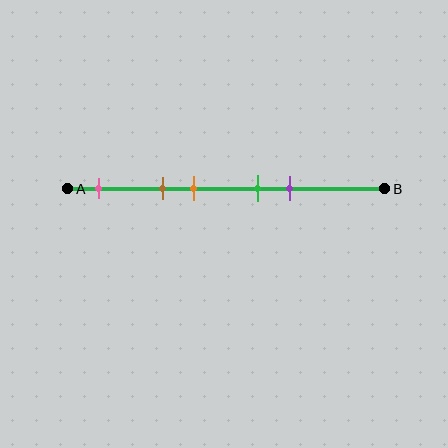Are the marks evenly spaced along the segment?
No, the marks are not evenly spaced.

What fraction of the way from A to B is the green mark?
The green mark is approximately 60% (0.6) of the way from A to B.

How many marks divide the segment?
There are 5 marks dividing the segment.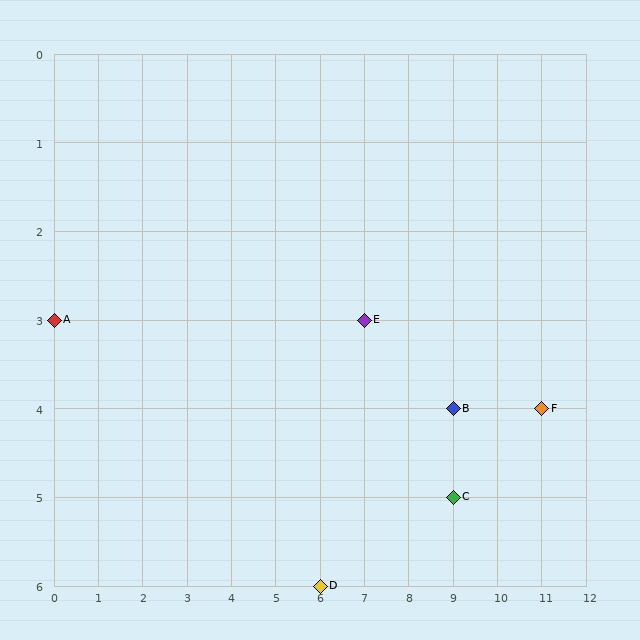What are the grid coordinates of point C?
Point C is at grid coordinates (9, 5).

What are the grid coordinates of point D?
Point D is at grid coordinates (6, 6).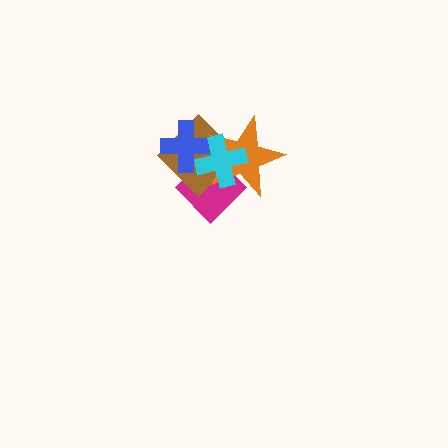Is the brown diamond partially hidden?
Yes, it is partially covered by another shape.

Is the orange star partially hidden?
Yes, it is partially covered by another shape.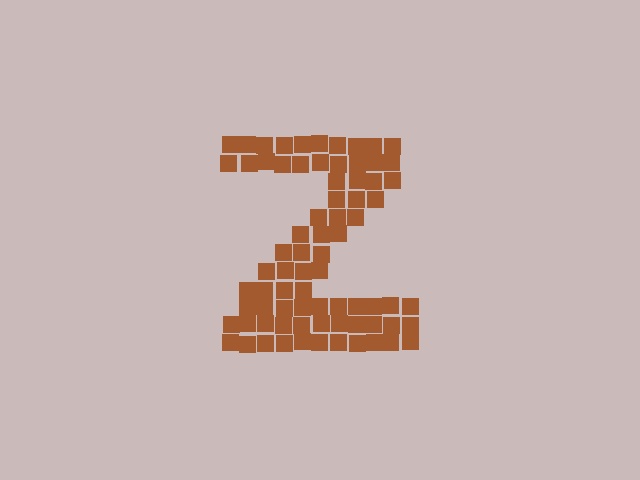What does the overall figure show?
The overall figure shows the letter Z.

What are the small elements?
The small elements are squares.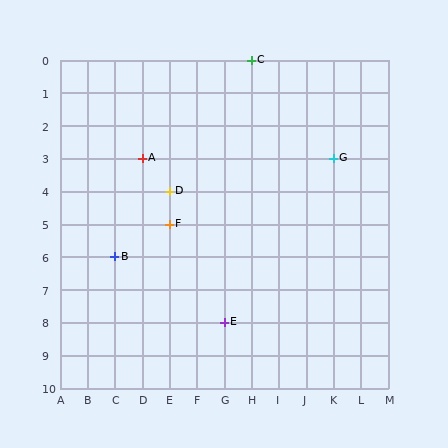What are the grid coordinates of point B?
Point B is at grid coordinates (C, 6).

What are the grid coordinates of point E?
Point E is at grid coordinates (G, 8).